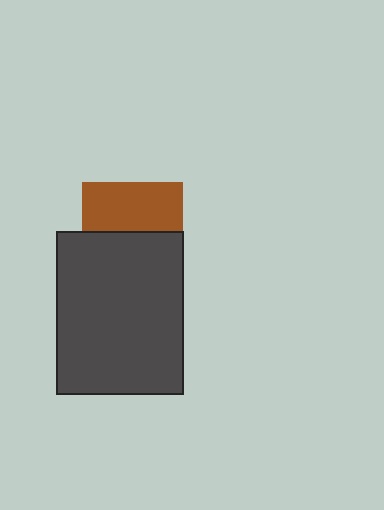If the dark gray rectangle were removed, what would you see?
You would see the complete brown square.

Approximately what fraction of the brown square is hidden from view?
Roughly 51% of the brown square is hidden behind the dark gray rectangle.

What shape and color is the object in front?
The object in front is a dark gray rectangle.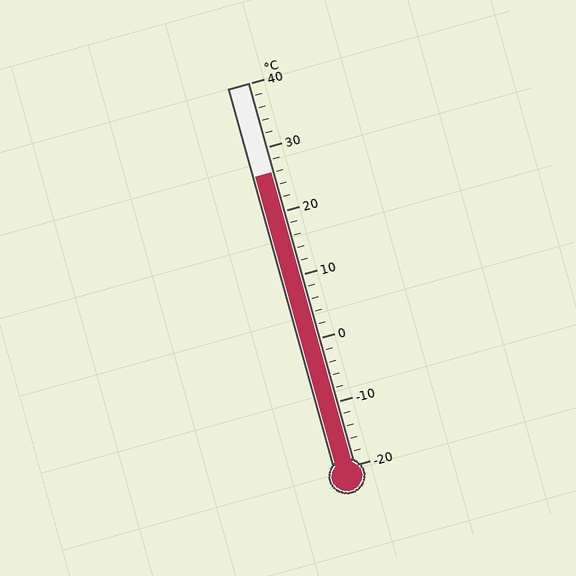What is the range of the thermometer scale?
The thermometer scale ranges from -20°C to 40°C.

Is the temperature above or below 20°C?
The temperature is above 20°C.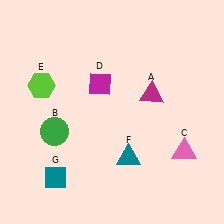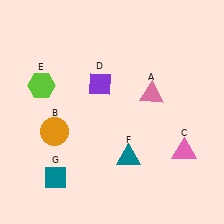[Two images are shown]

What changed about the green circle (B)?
In Image 1, B is green. In Image 2, it changed to orange.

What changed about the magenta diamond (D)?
In Image 1, D is magenta. In Image 2, it changed to purple.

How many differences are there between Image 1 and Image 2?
There are 3 differences between the two images.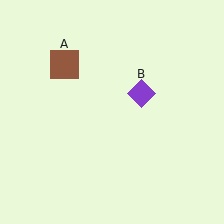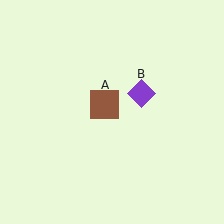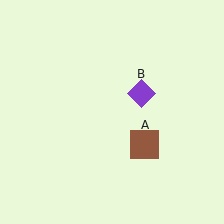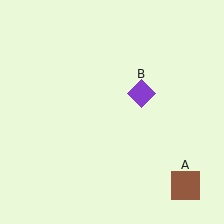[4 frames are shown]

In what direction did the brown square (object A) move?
The brown square (object A) moved down and to the right.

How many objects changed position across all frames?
1 object changed position: brown square (object A).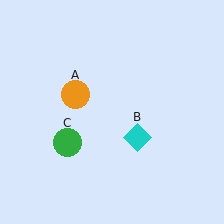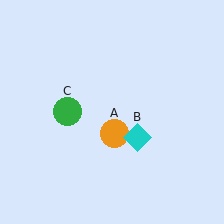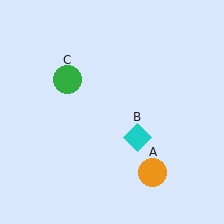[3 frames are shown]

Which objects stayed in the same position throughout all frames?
Cyan diamond (object B) remained stationary.